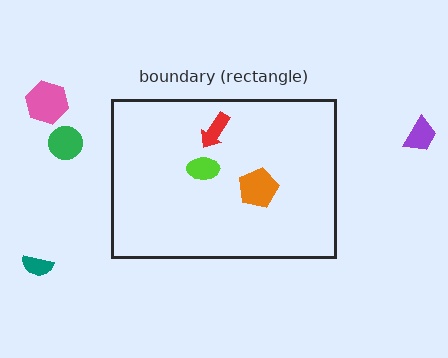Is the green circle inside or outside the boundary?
Outside.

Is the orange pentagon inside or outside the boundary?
Inside.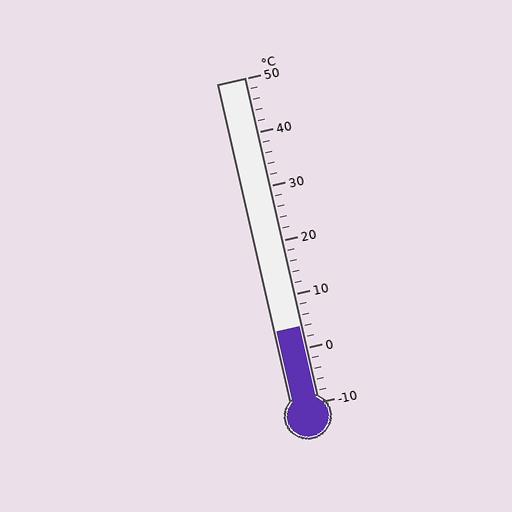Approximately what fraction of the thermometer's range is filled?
The thermometer is filled to approximately 25% of its range.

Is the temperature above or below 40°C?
The temperature is below 40°C.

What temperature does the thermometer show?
The thermometer shows approximately 4°C.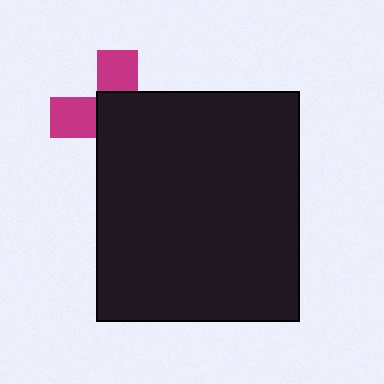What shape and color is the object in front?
The object in front is a black rectangle.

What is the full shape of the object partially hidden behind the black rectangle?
The partially hidden object is a magenta cross.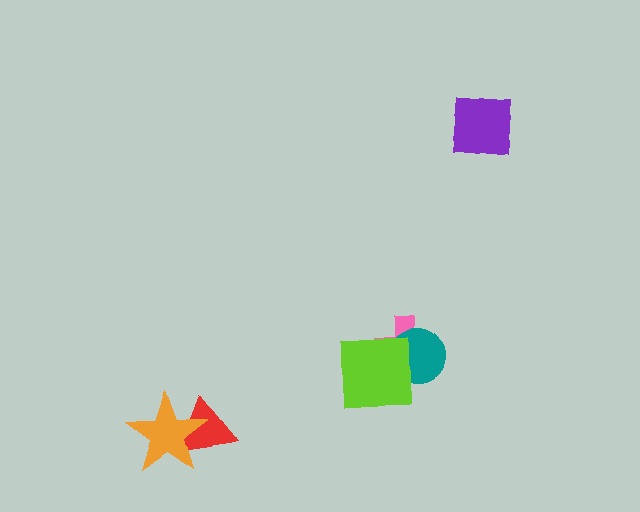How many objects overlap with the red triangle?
1 object overlaps with the red triangle.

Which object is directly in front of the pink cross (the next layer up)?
The teal circle is directly in front of the pink cross.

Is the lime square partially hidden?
No, no other shape covers it.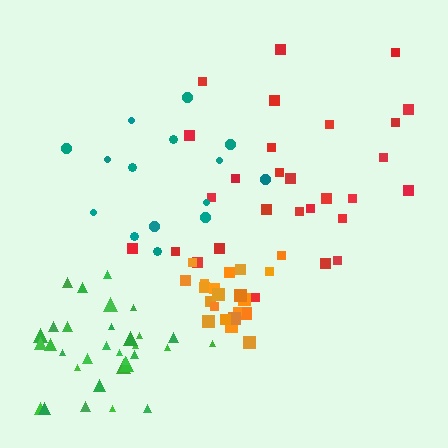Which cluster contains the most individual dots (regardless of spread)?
Green (32).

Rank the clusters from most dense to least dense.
orange, green, teal, red.